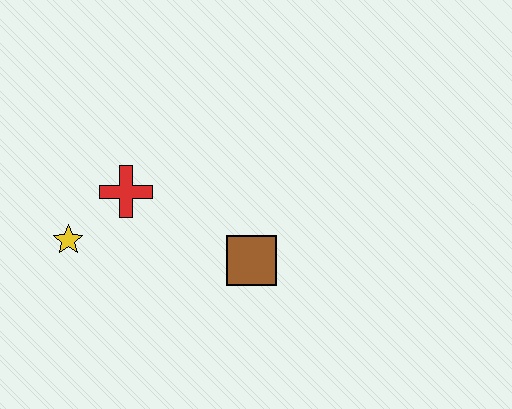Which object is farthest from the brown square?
The yellow star is farthest from the brown square.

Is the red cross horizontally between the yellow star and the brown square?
Yes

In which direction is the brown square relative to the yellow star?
The brown square is to the right of the yellow star.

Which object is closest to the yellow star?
The red cross is closest to the yellow star.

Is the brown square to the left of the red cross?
No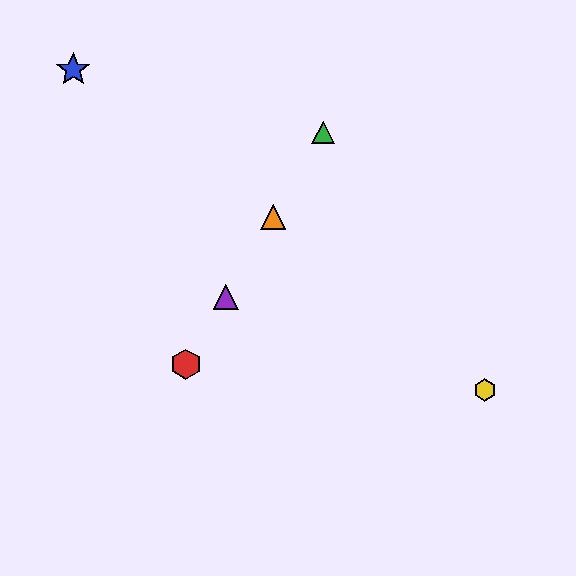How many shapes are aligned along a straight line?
4 shapes (the red hexagon, the green triangle, the purple triangle, the orange triangle) are aligned along a straight line.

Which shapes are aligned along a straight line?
The red hexagon, the green triangle, the purple triangle, the orange triangle are aligned along a straight line.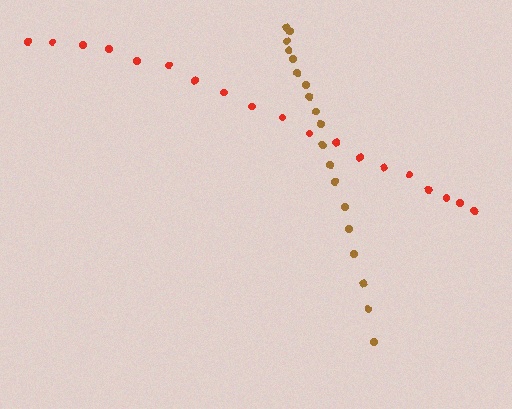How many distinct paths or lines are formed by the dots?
There are 2 distinct paths.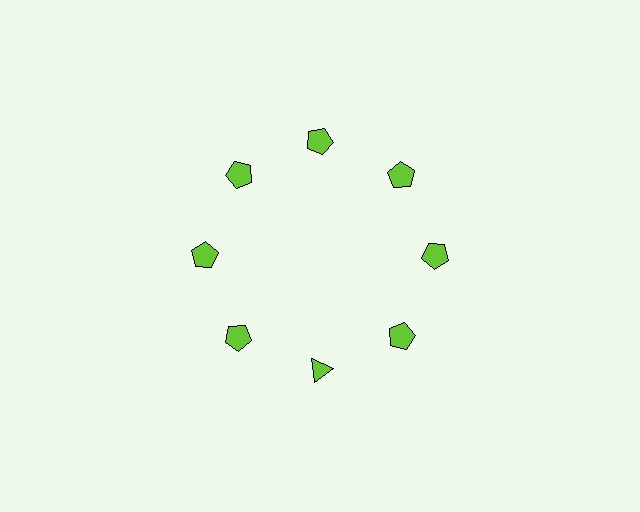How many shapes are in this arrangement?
There are 8 shapes arranged in a ring pattern.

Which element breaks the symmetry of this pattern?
The lime triangle at roughly the 6 o'clock position breaks the symmetry. All other shapes are lime pentagons.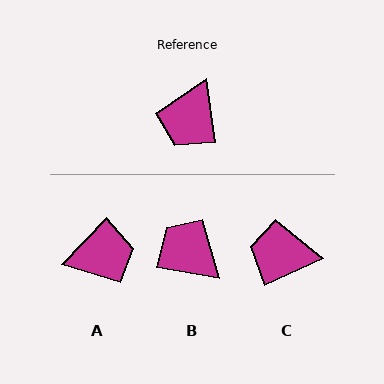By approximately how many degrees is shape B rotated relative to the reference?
Approximately 108 degrees clockwise.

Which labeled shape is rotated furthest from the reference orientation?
A, about 128 degrees away.